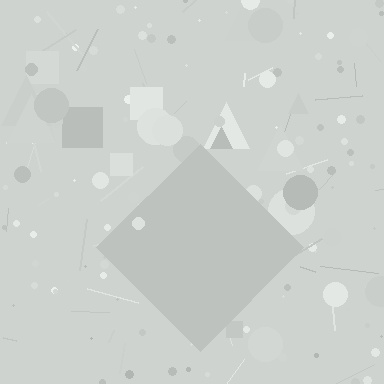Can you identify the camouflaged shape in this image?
The camouflaged shape is a diamond.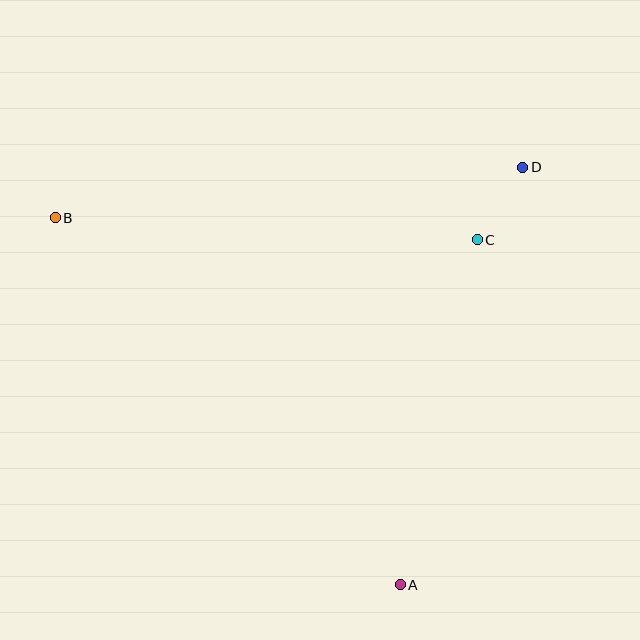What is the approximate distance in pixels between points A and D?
The distance between A and D is approximately 435 pixels.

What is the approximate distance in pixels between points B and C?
The distance between B and C is approximately 423 pixels.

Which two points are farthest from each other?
Points A and B are farthest from each other.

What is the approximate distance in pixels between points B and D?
The distance between B and D is approximately 470 pixels.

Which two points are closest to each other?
Points C and D are closest to each other.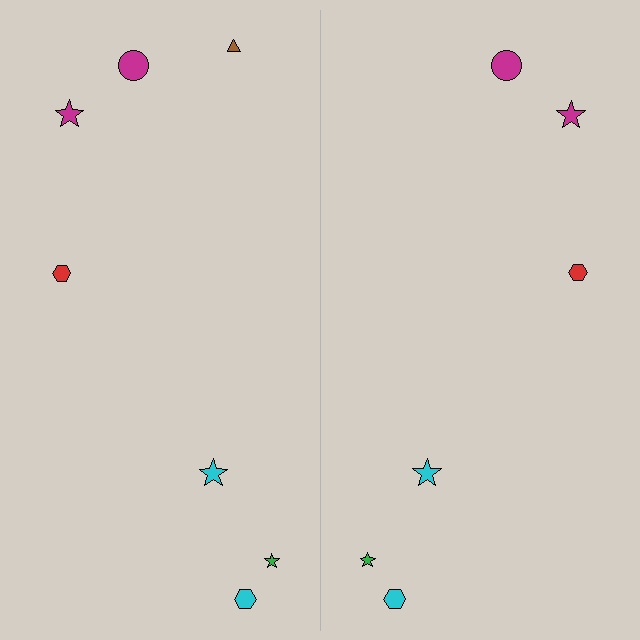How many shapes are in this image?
There are 13 shapes in this image.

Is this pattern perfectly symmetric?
No, the pattern is not perfectly symmetric. A brown triangle is missing from the right side.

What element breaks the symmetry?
A brown triangle is missing from the right side.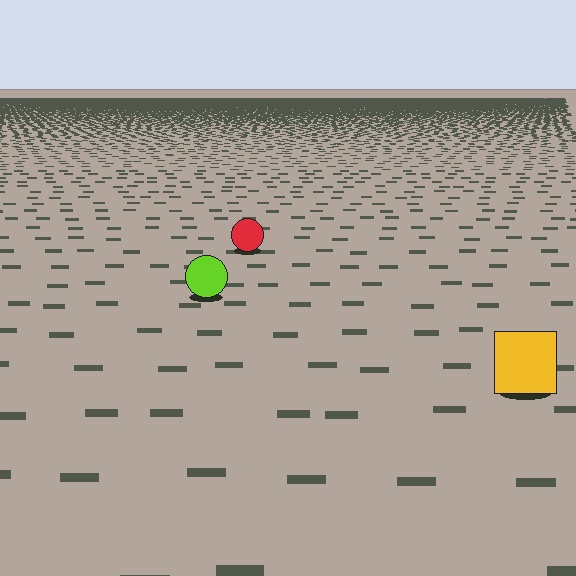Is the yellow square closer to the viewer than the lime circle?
Yes. The yellow square is closer — you can tell from the texture gradient: the ground texture is coarser near it.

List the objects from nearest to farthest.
From nearest to farthest: the yellow square, the lime circle, the red circle.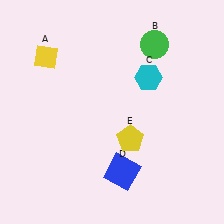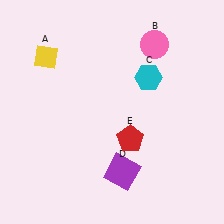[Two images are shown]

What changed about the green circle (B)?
In Image 1, B is green. In Image 2, it changed to pink.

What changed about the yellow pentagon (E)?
In Image 1, E is yellow. In Image 2, it changed to red.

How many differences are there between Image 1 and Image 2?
There are 3 differences between the two images.